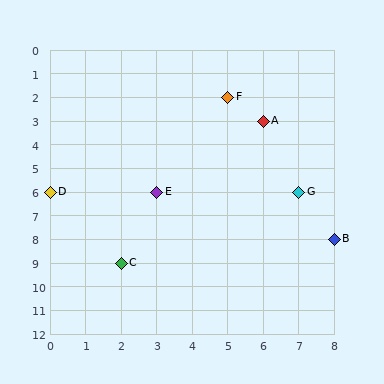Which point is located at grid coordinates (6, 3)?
Point A is at (6, 3).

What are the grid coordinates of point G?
Point G is at grid coordinates (7, 6).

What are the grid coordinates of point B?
Point B is at grid coordinates (8, 8).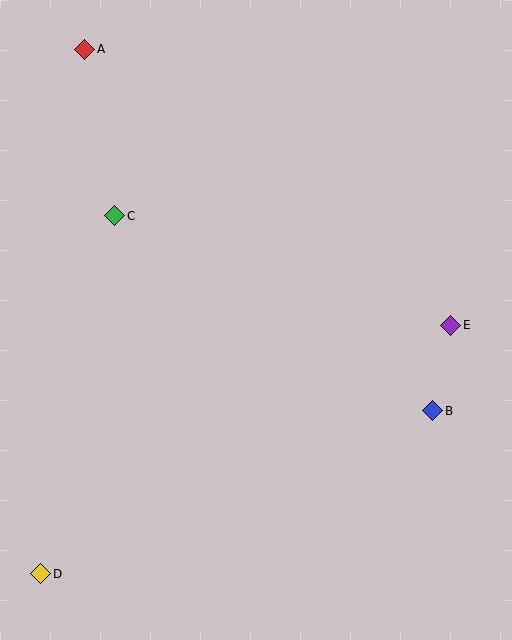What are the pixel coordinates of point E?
Point E is at (451, 325).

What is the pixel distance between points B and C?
The distance between B and C is 373 pixels.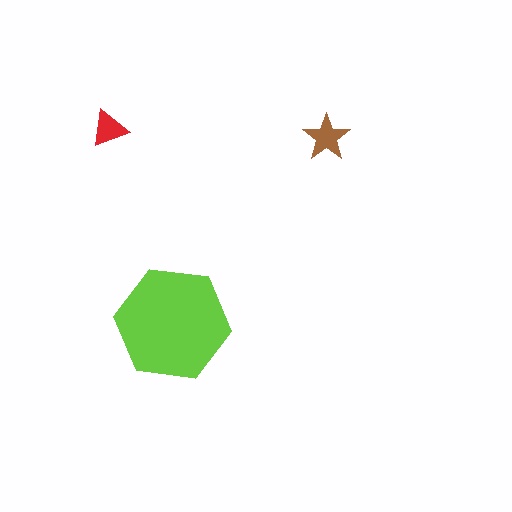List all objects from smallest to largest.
The red triangle, the brown star, the lime hexagon.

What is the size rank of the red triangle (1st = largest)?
3rd.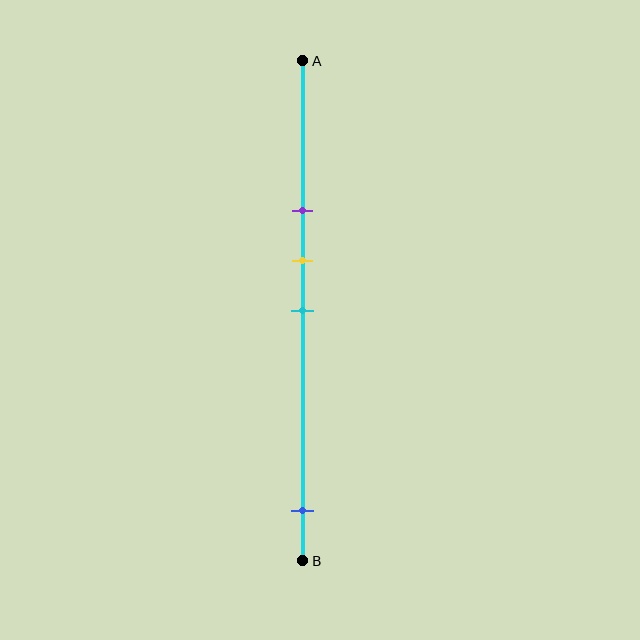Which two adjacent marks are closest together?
The yellow and cyan marks are the closest adjacent pair.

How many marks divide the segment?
There are 4 marks dividing the segment.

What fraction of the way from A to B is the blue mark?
The blue mark is approximately 90% (0.9) of the way from A to B.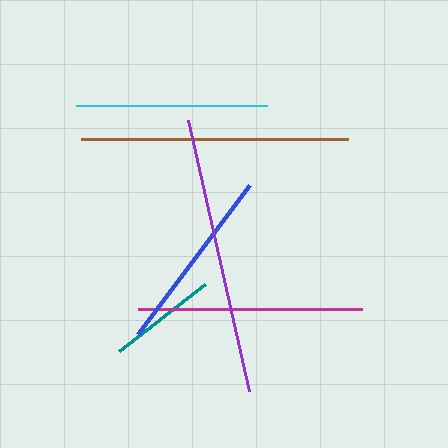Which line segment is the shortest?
The teal line is the shortest at approximately 109 pixels.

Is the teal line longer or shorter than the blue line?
The blue line is longer than the teal line.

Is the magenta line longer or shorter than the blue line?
The magenta line is longer than the blue line.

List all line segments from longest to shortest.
From longest to shortest: purple, brown, magenta, cyan, blue, teal.